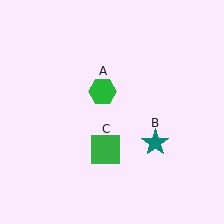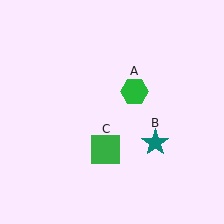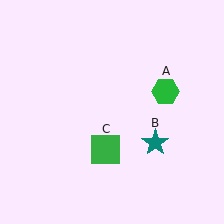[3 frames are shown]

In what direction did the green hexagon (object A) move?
The green hexagon (object A) moved right.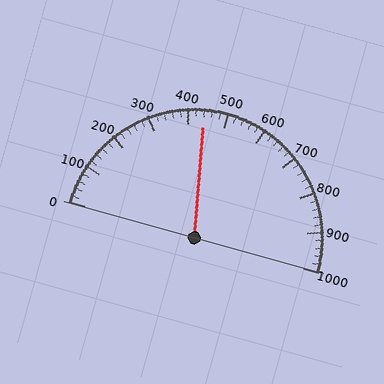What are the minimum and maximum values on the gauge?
The gauge ranges from 0 to 1000.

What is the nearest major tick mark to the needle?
The nearest major tick mark is 400.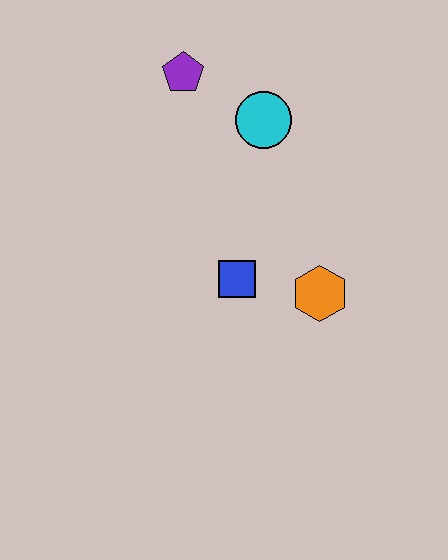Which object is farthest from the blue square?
The purple pentagon is farthest from the blue square.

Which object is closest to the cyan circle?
The purple pentagon is closest to the cyan circle.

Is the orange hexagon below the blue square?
Yes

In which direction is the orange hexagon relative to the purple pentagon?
The orange hexagon is below the purple pentagon.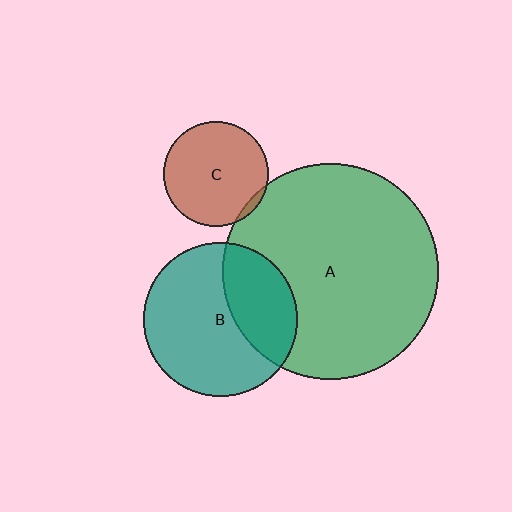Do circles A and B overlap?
Yes.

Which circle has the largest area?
Circle A (green).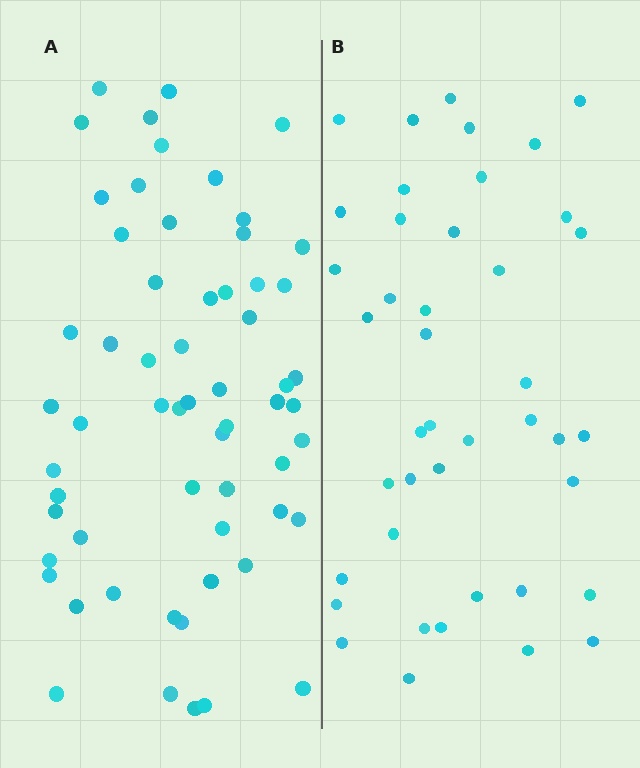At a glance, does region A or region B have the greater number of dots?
Region A (the left region) has more dots.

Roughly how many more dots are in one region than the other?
Region A has approximately 20 more dots than region B.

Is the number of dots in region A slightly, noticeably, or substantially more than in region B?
Region A has noticeably more, but not dramatically so. The ratio is roughly 1.4 to 1.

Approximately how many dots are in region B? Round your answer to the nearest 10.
About 40 dots. (The exact count is 42, which rounds to 40.)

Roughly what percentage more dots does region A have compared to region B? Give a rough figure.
About 45% more.